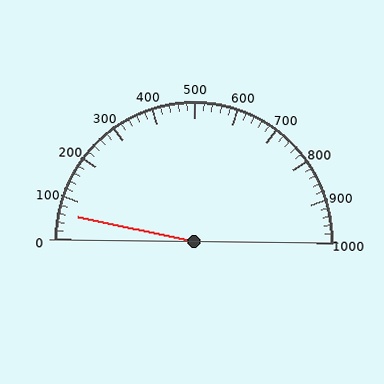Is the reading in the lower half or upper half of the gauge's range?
The reading is in the lower half of the range (0 to 1000).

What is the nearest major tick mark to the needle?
The nearest major tick mark is 100.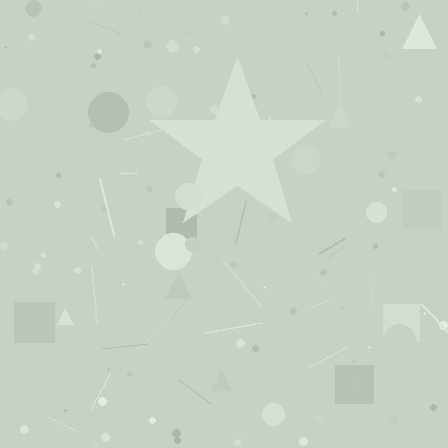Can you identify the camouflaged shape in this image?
The camouflaged shape is a star.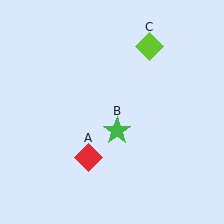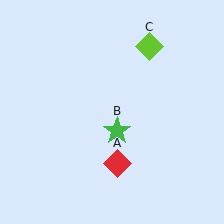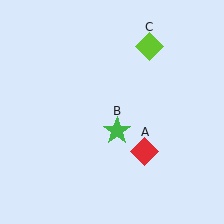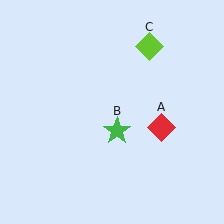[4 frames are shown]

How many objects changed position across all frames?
1 object changed position: red diamond (object A).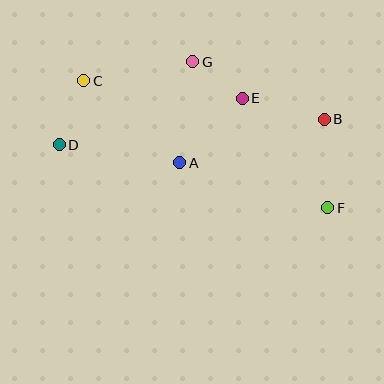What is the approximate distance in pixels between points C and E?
The distance between C and E is approximately 159 pixels.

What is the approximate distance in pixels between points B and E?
The distance between B and E is approximately 84 pixels.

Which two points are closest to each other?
Points E and G are closest to each other.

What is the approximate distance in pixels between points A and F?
The distance between A and F is approximately 154 pixels.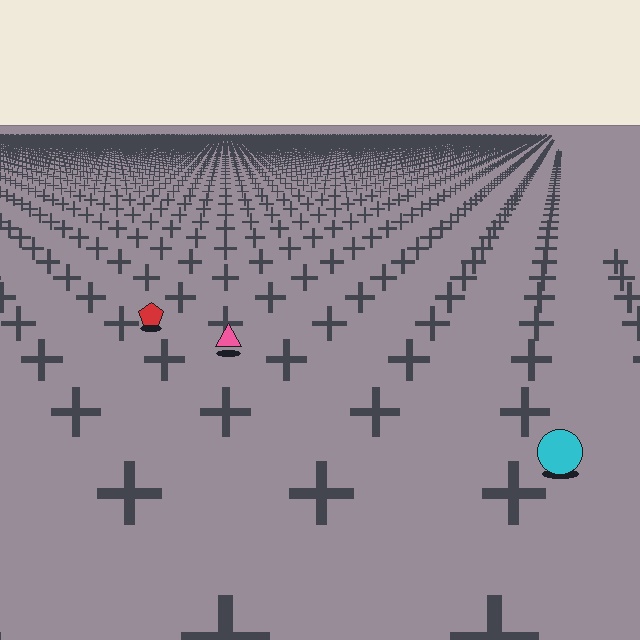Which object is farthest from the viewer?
The red pentagon is farthest from the viewer. It appears smaller and the ground texture around it is denser.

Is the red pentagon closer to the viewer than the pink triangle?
No. The pink triangle is closer — you can tell from the texture gradient: the ground texture is coarser near it.